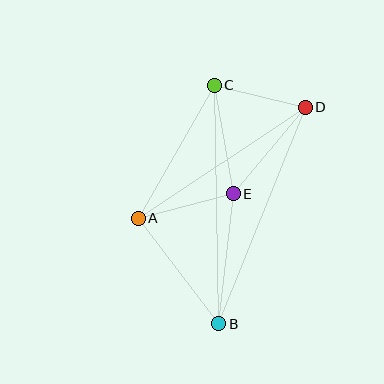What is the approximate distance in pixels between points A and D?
The distance between A and D is approximately 201 pixels.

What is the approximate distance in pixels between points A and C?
The distance between A and C is approximately 153 pixels.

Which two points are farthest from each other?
Points B and C are farthest from each other.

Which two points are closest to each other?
Points C and D are closest to each other.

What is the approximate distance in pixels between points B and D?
The distance between B and D is approximately 233 pixels.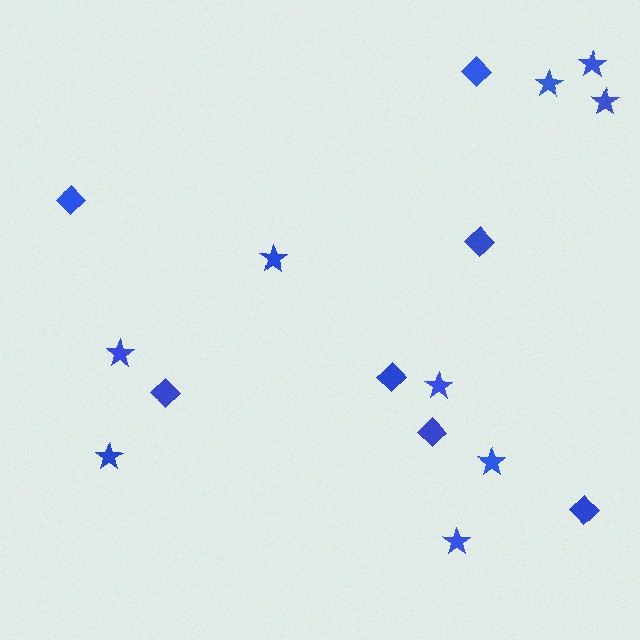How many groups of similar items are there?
There are 2 groups: one group of stars (9) and one group of diamonds (7).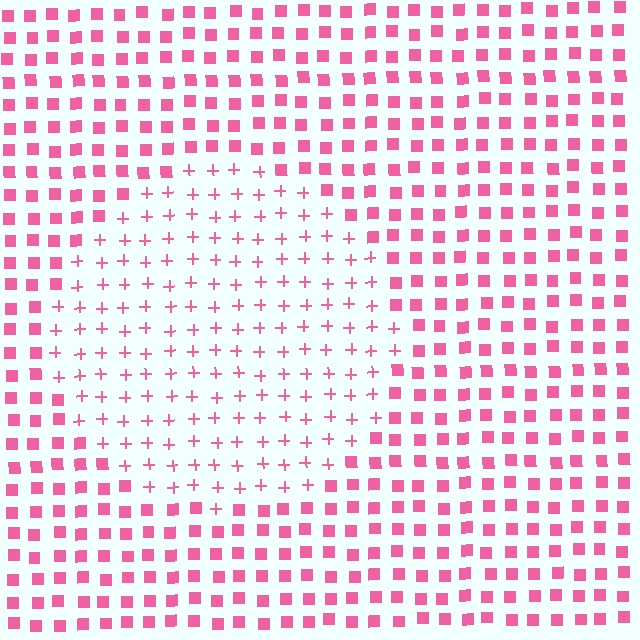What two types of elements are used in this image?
The image uses plus signs inside the circle region and squares outside it.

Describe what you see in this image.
The image is filled with small pink elements arranged in a uniform grid. A circle-shaped region contains plus signs, while the surrounding area contains squares. The boundary is defined purely by the change in element shape.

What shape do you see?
I see a circle.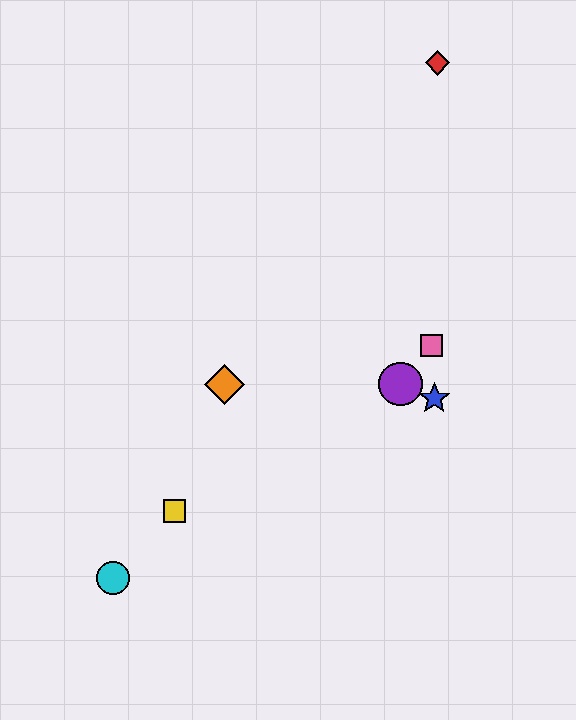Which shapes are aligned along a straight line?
The blue star, the green square, the purple circle are aligned along a straight line.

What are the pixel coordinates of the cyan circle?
The cyan circle is at (113, 578).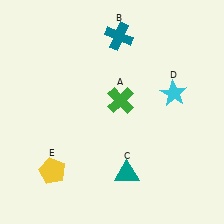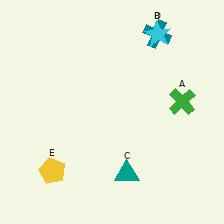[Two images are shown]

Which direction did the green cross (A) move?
The green cross (A) moved right.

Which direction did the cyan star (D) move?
The cyan star (D) moved up.